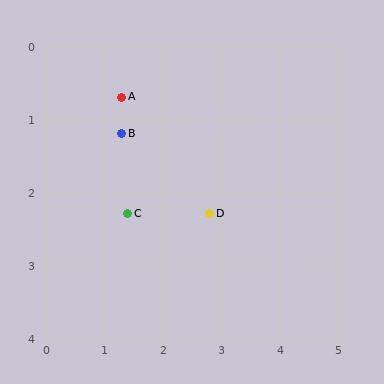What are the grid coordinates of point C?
Point C is at approximately (1.4, 2.3).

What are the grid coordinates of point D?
Point D is at approximately (2.8, 2.3).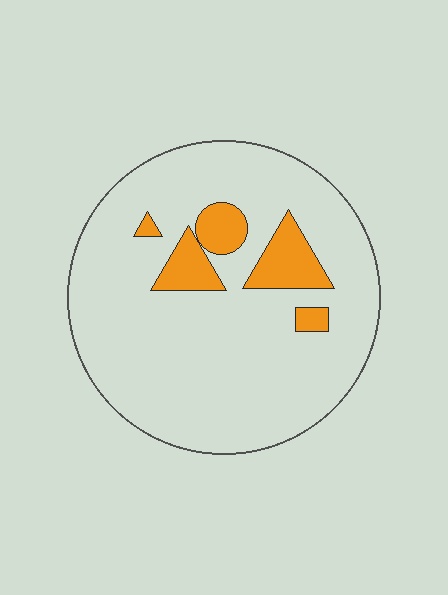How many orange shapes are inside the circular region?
5.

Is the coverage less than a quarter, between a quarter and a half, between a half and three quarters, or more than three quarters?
Less than a quarter.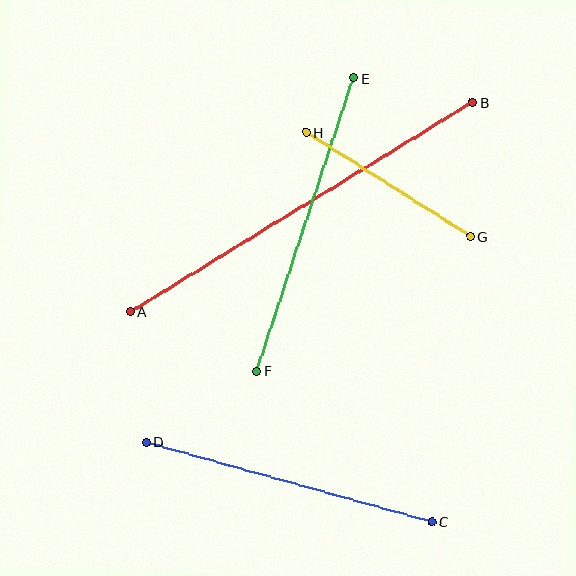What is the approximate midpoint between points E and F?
The midpoint is at approximately (305, 225) pixels.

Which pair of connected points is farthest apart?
Points A and B are farthest apart.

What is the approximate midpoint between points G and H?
The midpoint is at approximately (388, 184) pixels.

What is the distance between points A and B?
The distance is approximately 401 pixels.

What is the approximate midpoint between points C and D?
The midpoint is at approximately (289, 482) pixels.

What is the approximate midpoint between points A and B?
The midpoint is at approximately (302, 207) pixels.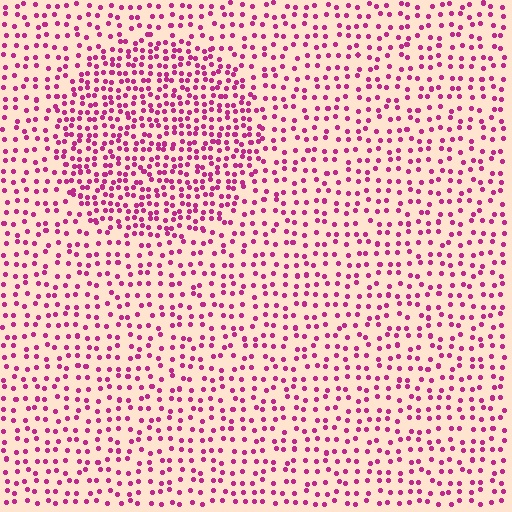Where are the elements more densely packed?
The elements are more densely packed inside the circle boundary.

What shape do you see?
I see a circle.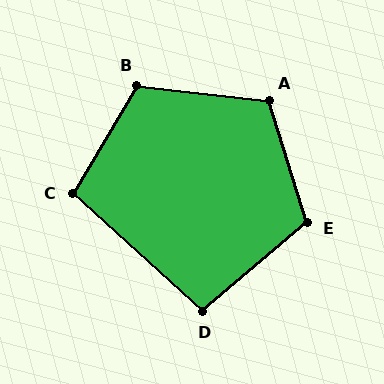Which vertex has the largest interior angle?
B, at approximately 114 degrees.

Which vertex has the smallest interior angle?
D, at approximately 98 degrees.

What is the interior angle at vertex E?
Approximately 113 degrees (obtuse).